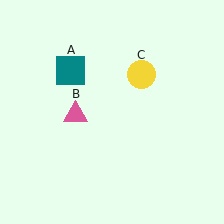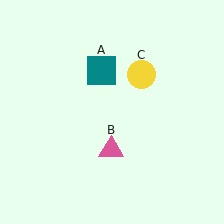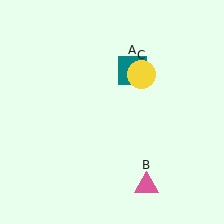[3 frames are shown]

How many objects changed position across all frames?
2 objects changed position: teal square (object A), pink triangle (object B).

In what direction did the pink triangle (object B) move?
The pink triangle (object B) moved down and to the right.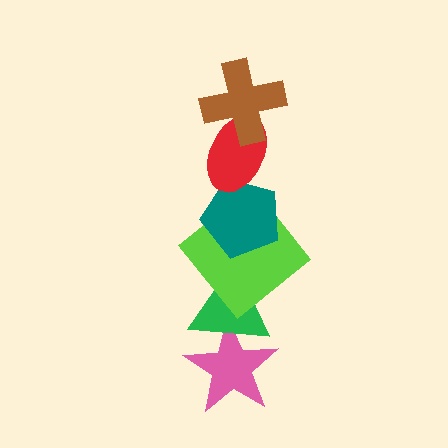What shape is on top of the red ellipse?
The brown cross is on top of the red ellipse.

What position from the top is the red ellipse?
The red ellipse is 2nd from the top.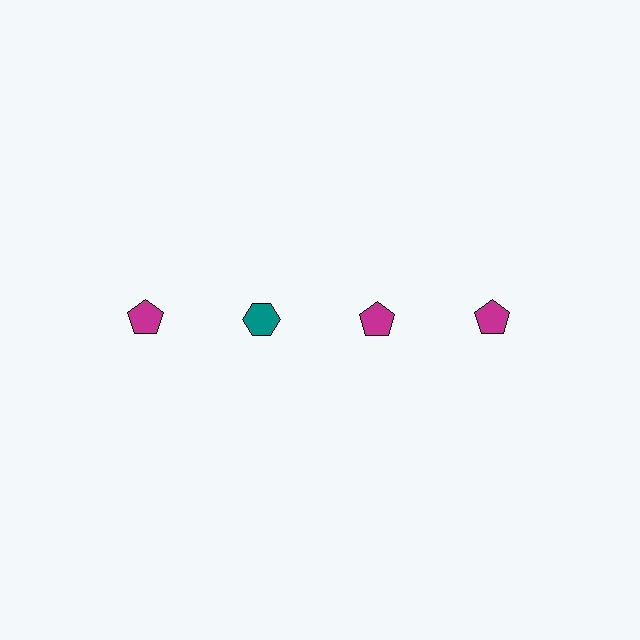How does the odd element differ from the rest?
It differs in both color (teal instead of magenta) and shape (hexagon instead of pentagon).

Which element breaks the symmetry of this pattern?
The teal hexagon in the top row, second from left column breaks the symmetry. All other shapes are magenta pentagons.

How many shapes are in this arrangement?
There are 4 shapes arranged in a grid pattern.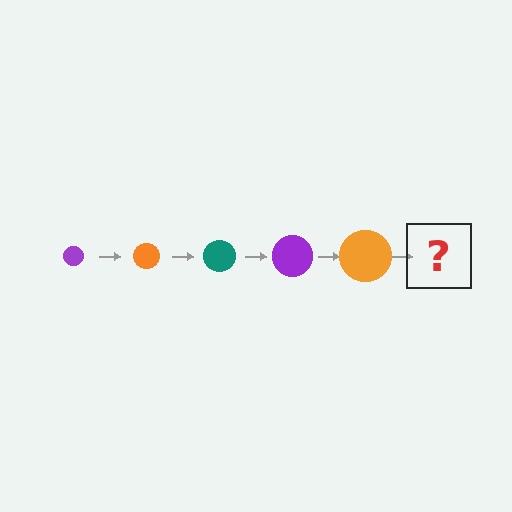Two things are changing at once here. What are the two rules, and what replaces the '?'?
The two rules are that the circle grows larger each step and the color cycles through purple, orange, and teal. The '?' should be a teal circle, larger than the previous one.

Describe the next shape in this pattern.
It should be a teal circle, larger than the previous one.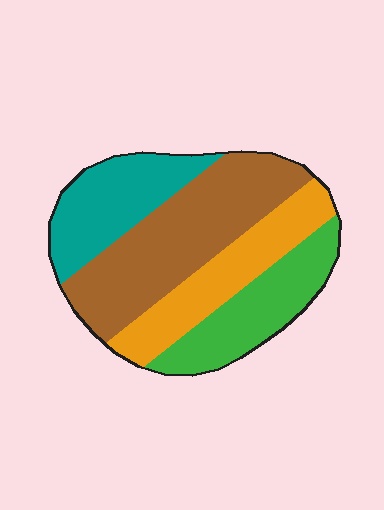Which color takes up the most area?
Brown, at roughly 35%.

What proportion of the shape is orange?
Orange covers 22% of the shape.